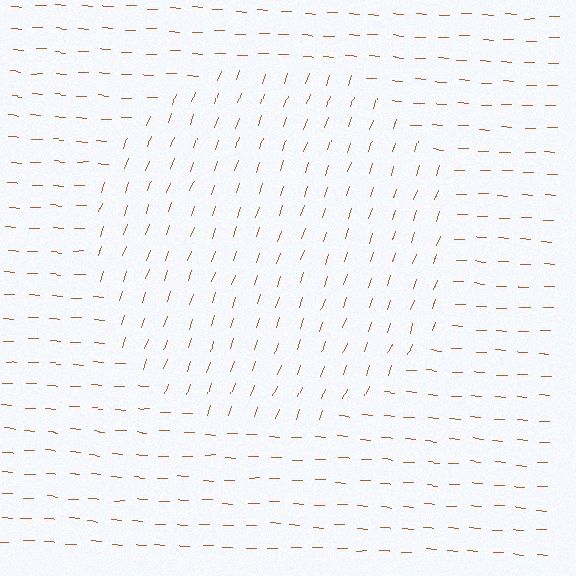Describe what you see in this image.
The image is filled with small brown line segments. A circle region in the image has lines oriented differently from the surrounding lines, creating a visible texture boundary.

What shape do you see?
I see a circle.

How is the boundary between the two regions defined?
The boundary is defined purely by a change in line orientation (approximately 72 degrees difference). All lines are the same color and thickness.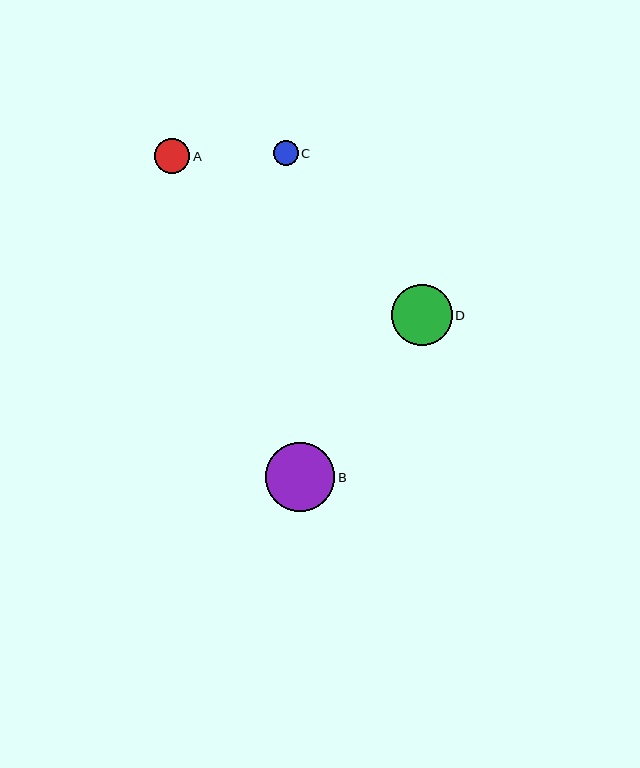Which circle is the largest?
Circle B is the largest with a size of approximately 69 pixels.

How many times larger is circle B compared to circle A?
Circle B is approximately 2.0 times the size of circle A.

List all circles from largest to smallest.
From largest to smallest: B, D, A, C.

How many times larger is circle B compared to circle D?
Circle B is approximately 1.1 times the size of circle D.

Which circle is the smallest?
Circle C is the smallest with a size of approximately 25 pixels.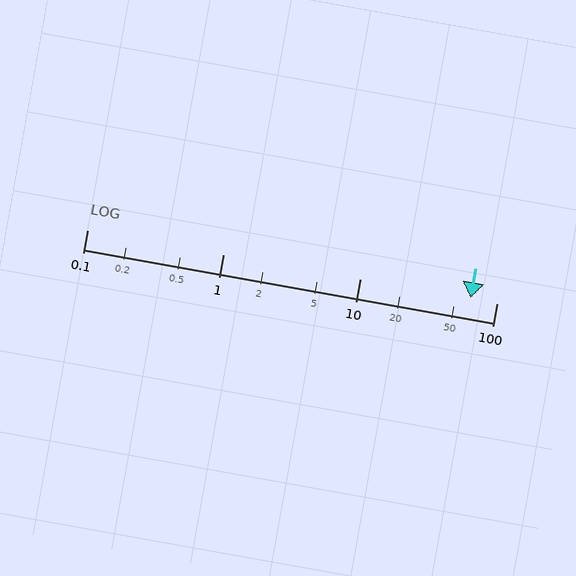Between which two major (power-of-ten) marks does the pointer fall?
The pointer is between 10 and 100.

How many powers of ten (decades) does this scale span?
The scale spans 3 decades, from 0.1 to 100.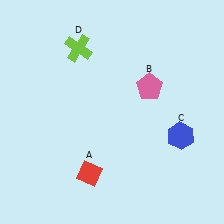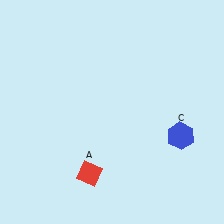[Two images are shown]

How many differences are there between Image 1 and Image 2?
There are 2 differences between the two images.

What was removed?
The pink pentagon (B), the lime cross (D) were removed in Image 2.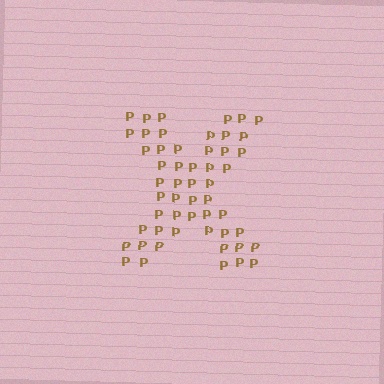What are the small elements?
The small elements are letter P's.